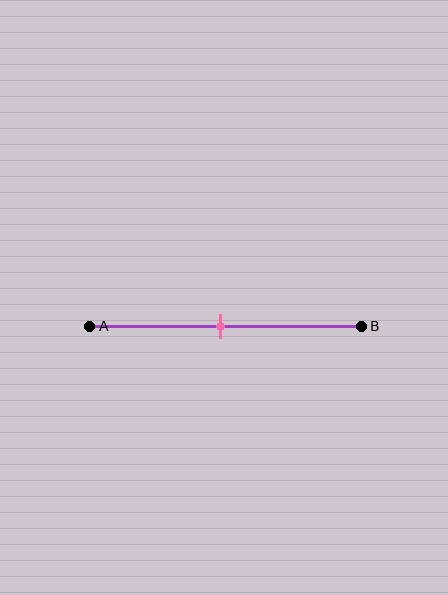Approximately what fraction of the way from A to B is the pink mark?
The pink mark is approximately 50% of the way from A to B.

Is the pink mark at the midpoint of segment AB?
Yes, the mark is approximately at the midpoint.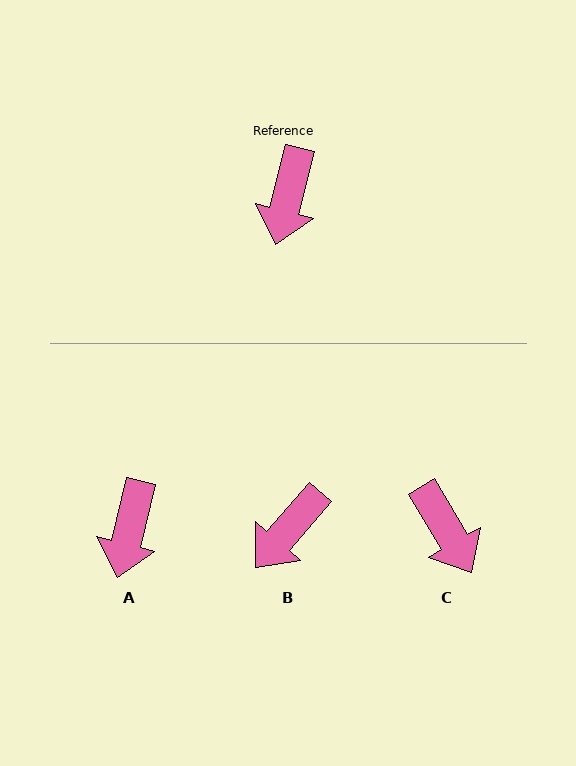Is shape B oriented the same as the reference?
No, it is off by about 27 degrees.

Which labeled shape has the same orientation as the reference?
A.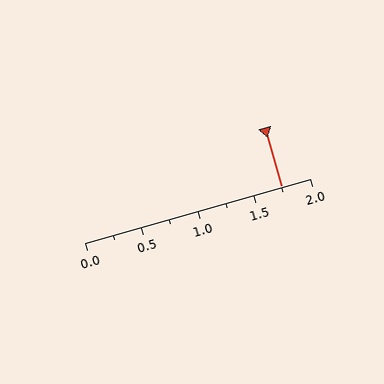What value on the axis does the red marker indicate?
The marker indicates approximately 1.75.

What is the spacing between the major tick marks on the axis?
The major ticks are spaced 0.5 apart.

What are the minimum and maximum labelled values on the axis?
The axis runs from 0.0 to 2.0.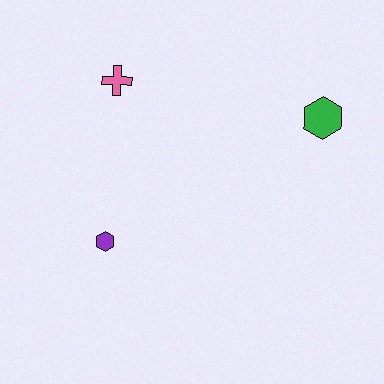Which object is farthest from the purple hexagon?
The green hexagon is farthest from the purple hexagon.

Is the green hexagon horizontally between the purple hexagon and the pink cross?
No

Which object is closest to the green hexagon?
The pink cross is closest to the green hexagon.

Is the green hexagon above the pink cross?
No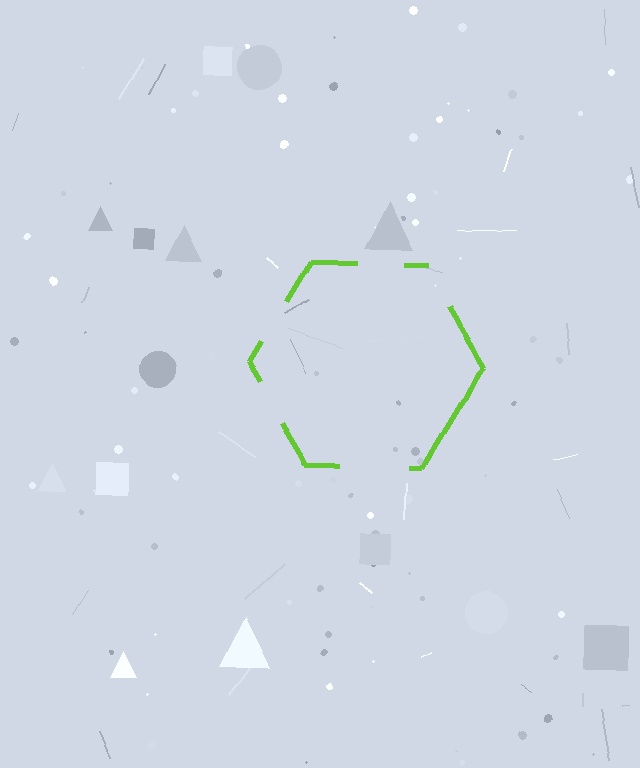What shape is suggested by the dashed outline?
The dashed outline suggests a hexagon.